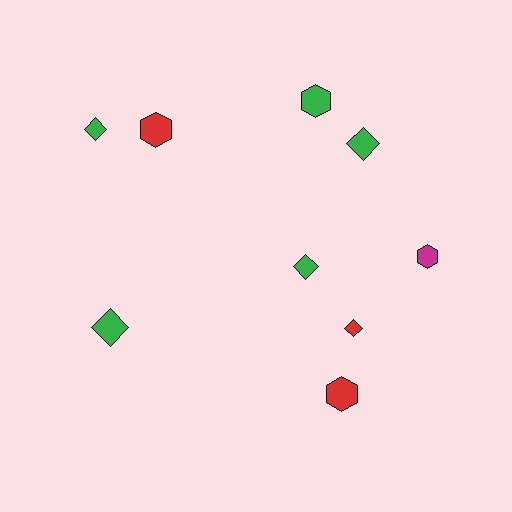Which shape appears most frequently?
Diamond, with 5 objects.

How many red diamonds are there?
There is 1 red diamond.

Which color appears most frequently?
Green, with 5 objects.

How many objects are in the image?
There are 9 objects.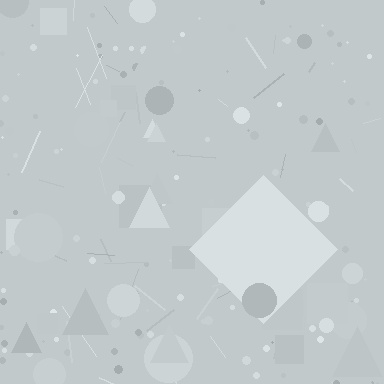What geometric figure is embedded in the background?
A diamond is embedded in the background.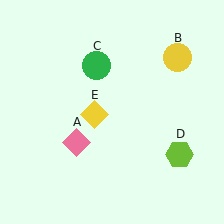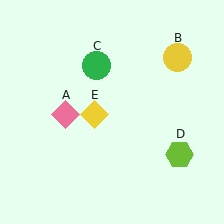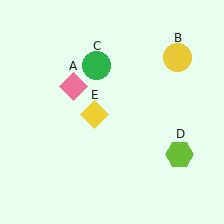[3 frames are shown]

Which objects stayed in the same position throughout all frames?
Yellow circle (object B) and green circle (object C) and lime hexagon (object D) and yellow diamond (object E) remained stationary.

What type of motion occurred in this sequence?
The pink diamond (object A) rotated clockwise around the center of the scene.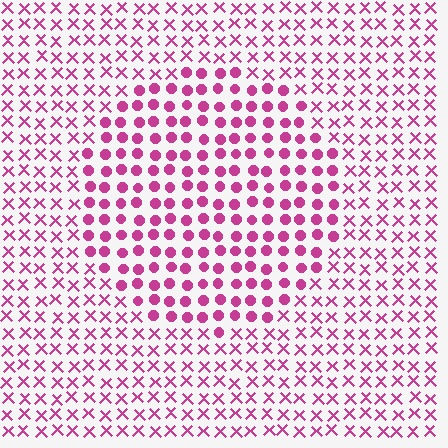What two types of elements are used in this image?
The image uses circles inside the circle region and X marks outside it.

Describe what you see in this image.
The image is filled with small magenta elements arranged in a uniform grid. A circle-shaped region contains circles, while the surrounding area contains X marks. The boundary is defined purely by the change in element shape.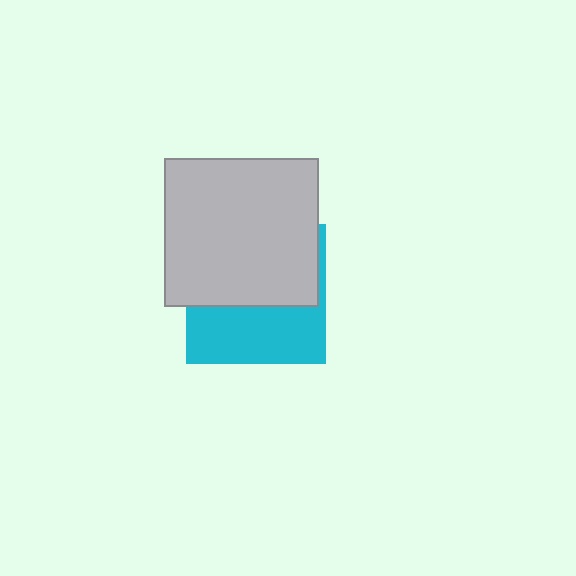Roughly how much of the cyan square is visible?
A small part of it is visible (roughly 43%).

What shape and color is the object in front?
The object in front is a light gray rectangle.